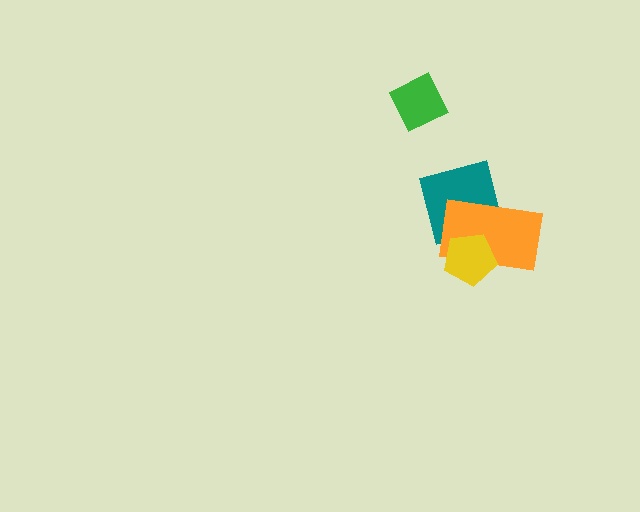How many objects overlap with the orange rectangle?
2 objects overlap with the orange rectangle.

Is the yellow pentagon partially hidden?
No, no other shape covers it.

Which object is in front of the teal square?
The orange rectangle is in front of the teal square.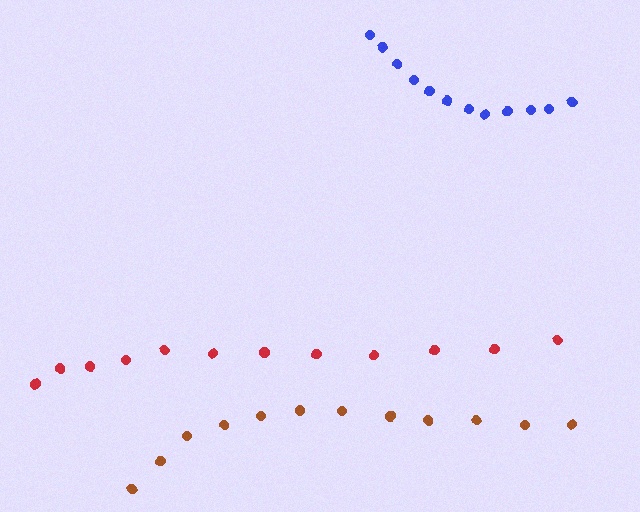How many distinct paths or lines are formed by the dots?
There are 3 distinct paths.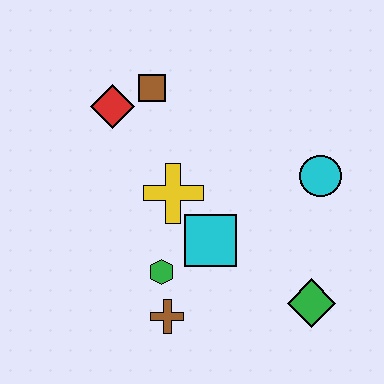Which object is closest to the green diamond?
The cyan square is closest to the green diamond.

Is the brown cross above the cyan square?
No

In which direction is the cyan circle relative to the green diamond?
The cyan circle is above the green diamond.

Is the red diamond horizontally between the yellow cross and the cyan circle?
No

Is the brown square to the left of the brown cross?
Yes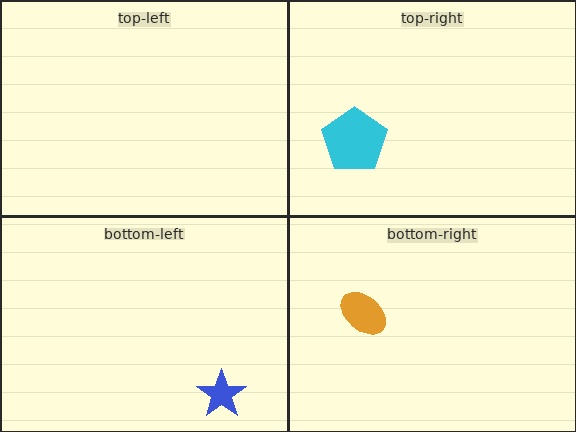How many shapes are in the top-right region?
1.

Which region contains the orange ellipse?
The bottom-right region.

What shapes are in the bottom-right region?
The orange ellipse.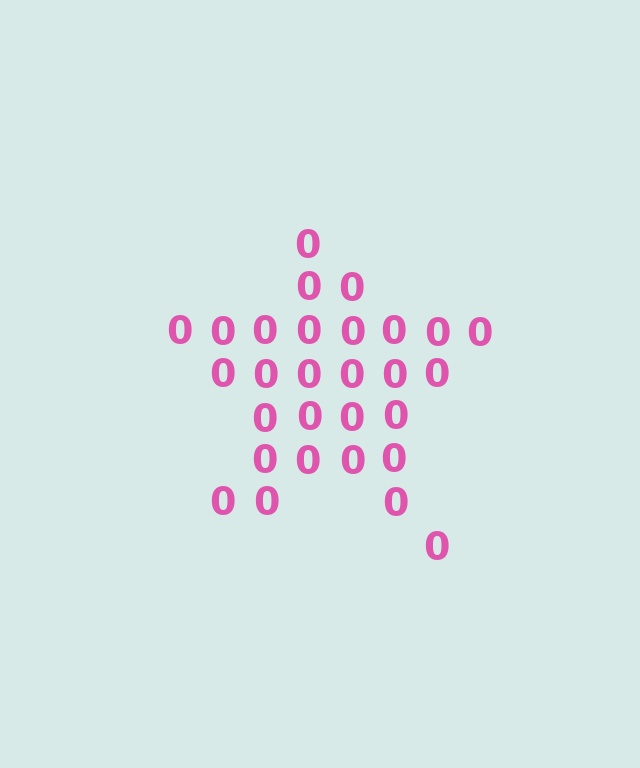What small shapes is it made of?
It is made of small digit 0's.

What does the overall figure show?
The overall figure shows a star.